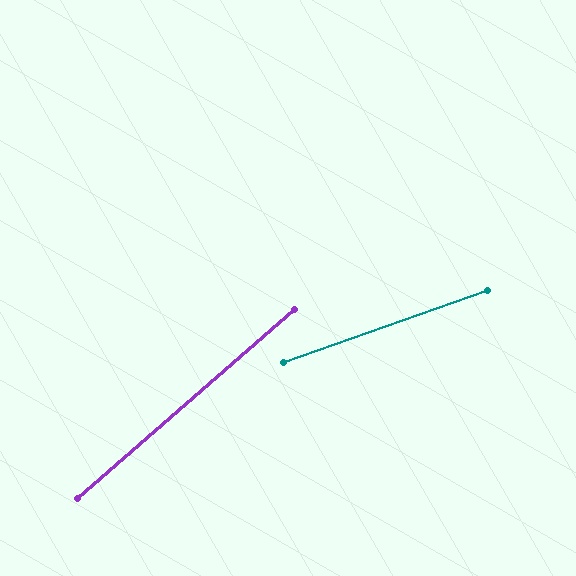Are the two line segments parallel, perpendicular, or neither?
Neither parallel nor perpendicular — they differ by about 21°.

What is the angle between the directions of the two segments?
Approximately 21 degrees.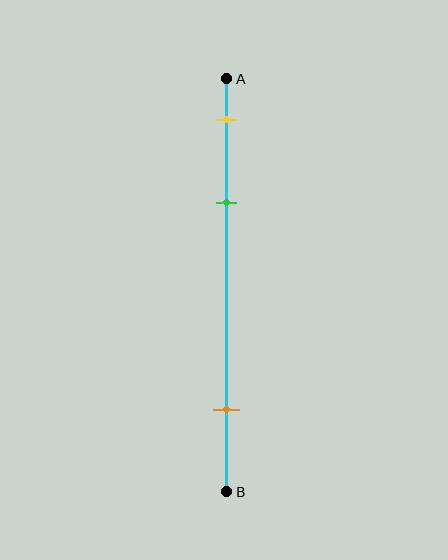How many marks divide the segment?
There are 3 marks dividing the segment.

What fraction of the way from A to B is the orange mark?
The orange mark is approximately 80% (0.8) of the way from A to B.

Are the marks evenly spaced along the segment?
No, the marks are not evenly spaced.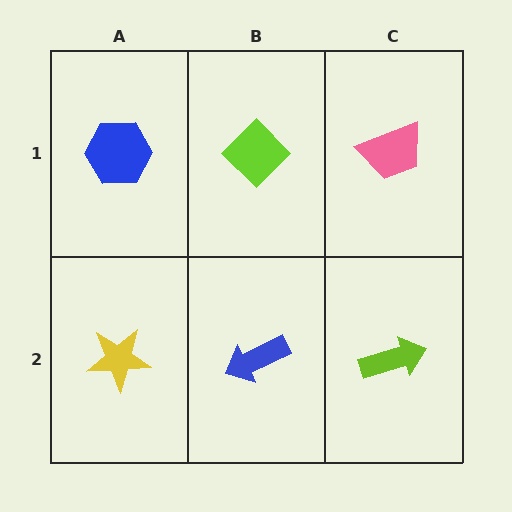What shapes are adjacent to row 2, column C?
A pink trapezoid (row 1, column C), a blue arrow (row 2, column B).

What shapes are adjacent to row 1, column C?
A lime arrow (row 2, column C), a lime diamond (row 1, column B).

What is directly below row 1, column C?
A lime arrow.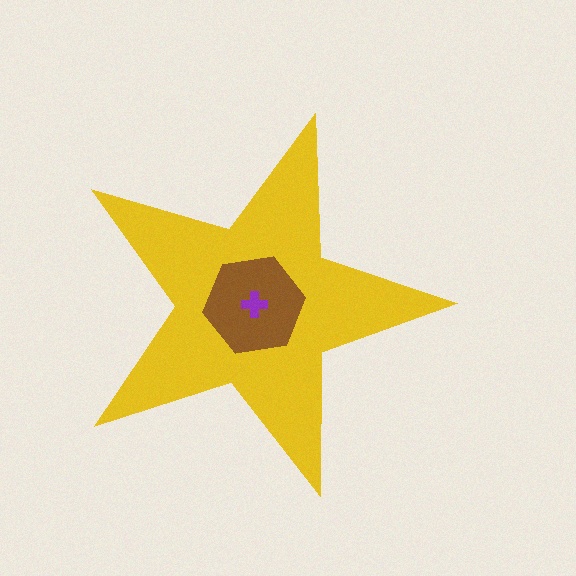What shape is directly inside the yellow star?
The brown hexagon.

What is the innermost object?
The purple cross.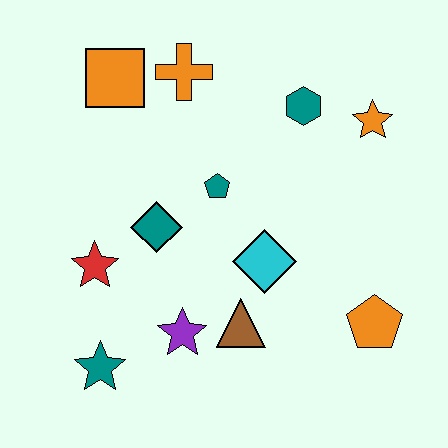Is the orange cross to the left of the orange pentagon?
Yes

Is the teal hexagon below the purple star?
No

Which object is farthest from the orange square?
The orange pentagon is farthest from the orange square.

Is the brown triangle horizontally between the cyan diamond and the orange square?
Yes